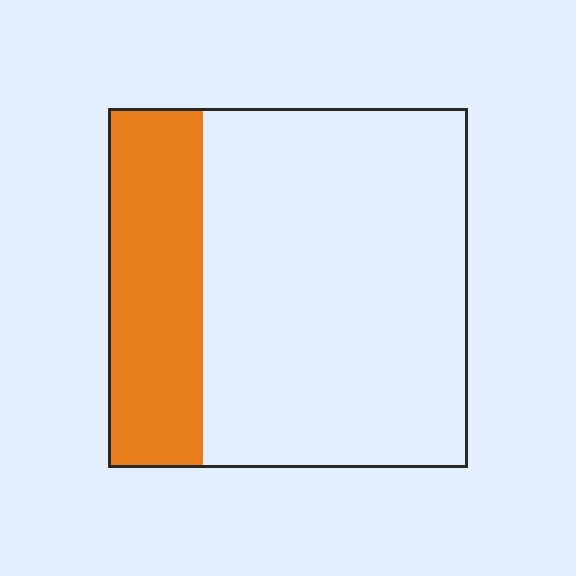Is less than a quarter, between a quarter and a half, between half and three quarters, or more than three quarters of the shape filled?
Between a quarter and a half.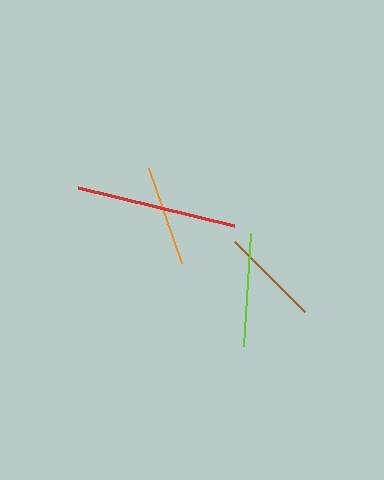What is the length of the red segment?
The red segment is approximately 161 pixels long.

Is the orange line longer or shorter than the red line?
The red line is longer than the orange line.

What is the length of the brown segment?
The brown segment is approximately 99 pixels long.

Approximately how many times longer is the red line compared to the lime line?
The red line is approximately 1.4 times the length of the lime line.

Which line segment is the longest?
The red line is the longest at approximately 161 pixels.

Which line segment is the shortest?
The brown line is the shortest at approximately 99 pixels.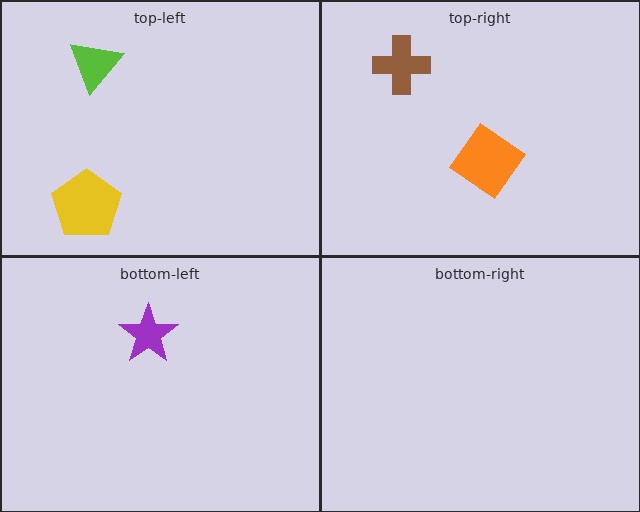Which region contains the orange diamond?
The top-right region.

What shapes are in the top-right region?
The orange diamond, the brown cross.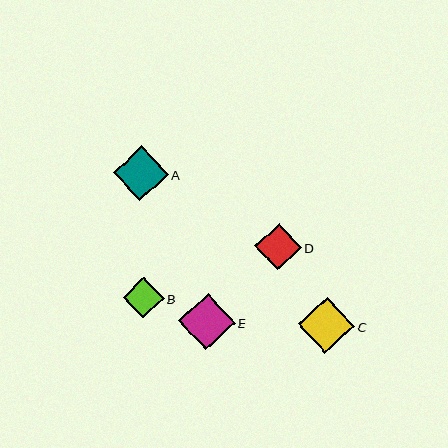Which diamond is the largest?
Diamond E is the largest with a size of approximately 57 pixels.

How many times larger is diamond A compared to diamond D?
Diamond A is approximately 1.2 times the size of diamond D.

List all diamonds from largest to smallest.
From largest to smallest: E, C, A, D, B.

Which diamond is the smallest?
Diamond B is the smallest with a size of approximately 41 pixels.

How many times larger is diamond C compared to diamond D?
Diamond C is approximately 1.2 times the size of diamond D.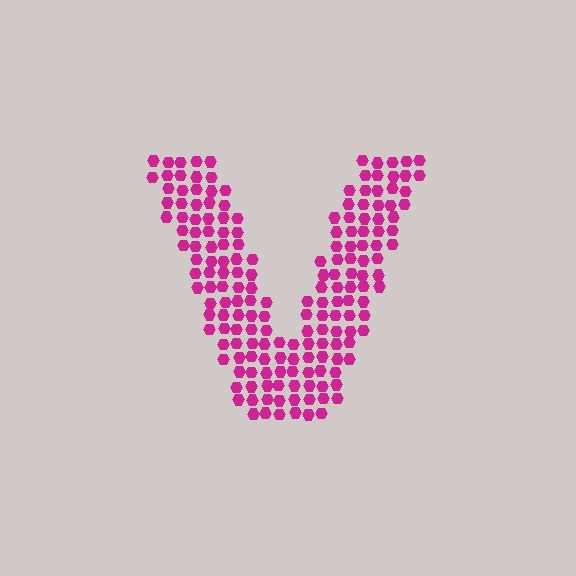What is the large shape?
The large shape is the letter V.